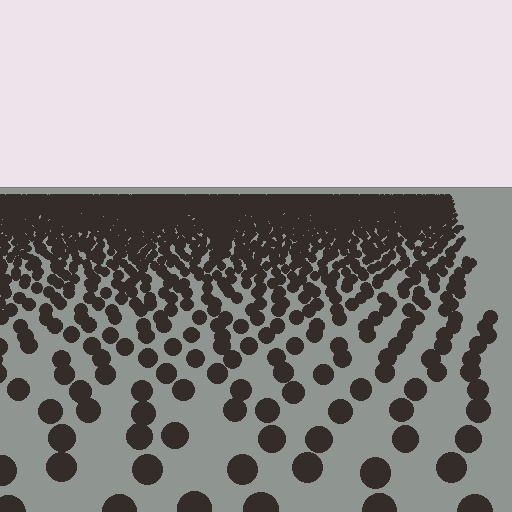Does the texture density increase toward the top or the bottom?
Density increases toward the top.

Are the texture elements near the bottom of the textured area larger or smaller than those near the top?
Larger. Near the bottom, elements are closer to the viewer and appear at a bigger on-screen size.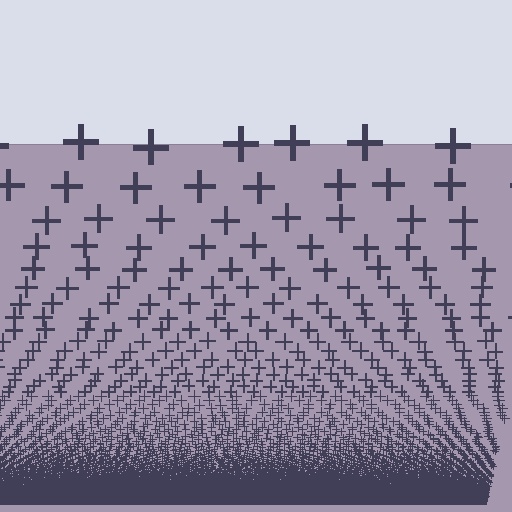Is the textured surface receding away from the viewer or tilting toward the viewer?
The surface appears to tilt toward the viewer. Texture elements get larger and sparser toward the top.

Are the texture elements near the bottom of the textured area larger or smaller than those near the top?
Smaller. The gradient is inverted — elements near the bottom are smaller and denser.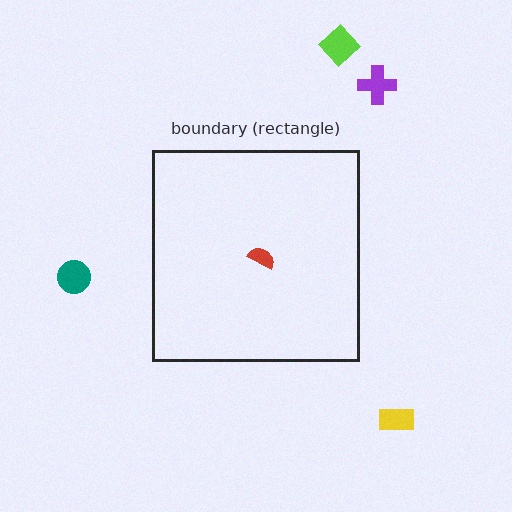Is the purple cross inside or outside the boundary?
Outside.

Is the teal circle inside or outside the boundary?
Outside.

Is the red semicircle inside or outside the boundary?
Inside.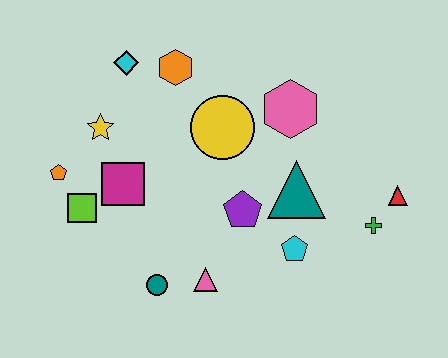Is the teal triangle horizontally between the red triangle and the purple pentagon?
Yes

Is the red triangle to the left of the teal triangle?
No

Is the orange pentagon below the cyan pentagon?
No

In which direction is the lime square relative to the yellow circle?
The lime square is to the left of the yellow circle.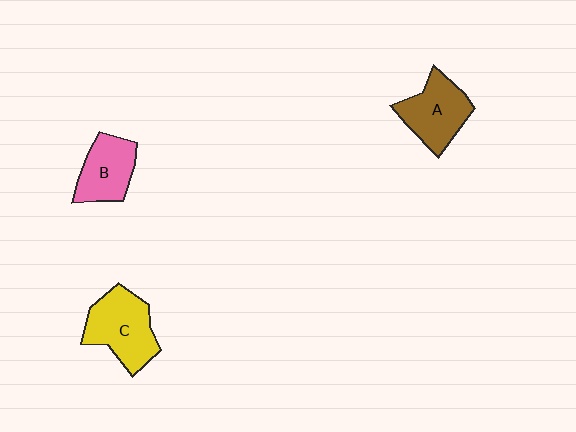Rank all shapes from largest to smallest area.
From largest to smallest: C (yellow), A (brown), B (pink).